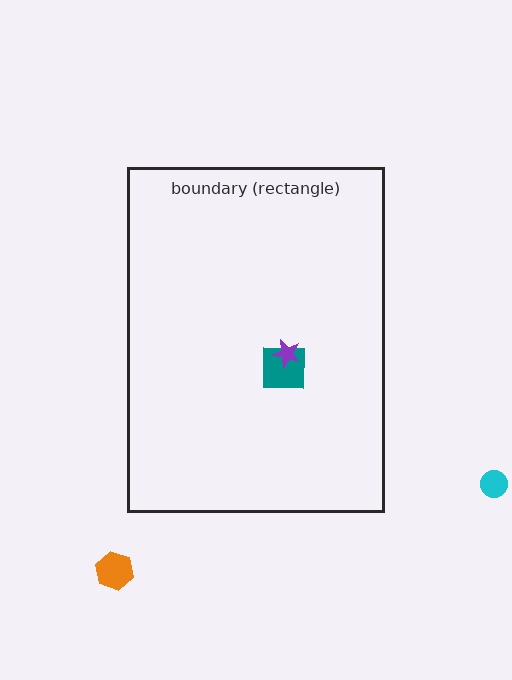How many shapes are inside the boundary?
2 inside, 2 outside.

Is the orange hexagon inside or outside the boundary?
Outside.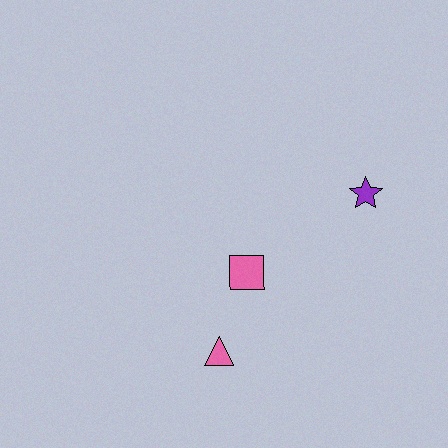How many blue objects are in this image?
There are no blue objects.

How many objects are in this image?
There are 3 objects.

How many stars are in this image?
There is 1 star.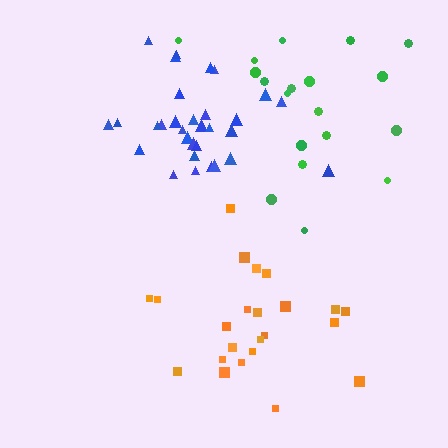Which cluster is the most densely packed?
Blue.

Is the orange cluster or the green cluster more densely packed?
Orange.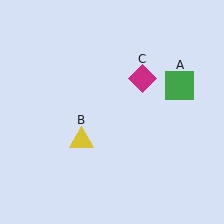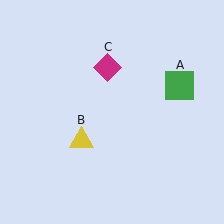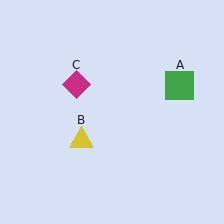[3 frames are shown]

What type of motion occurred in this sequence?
The magenta diamond (object C) rotated counterclockwise around the center of the scene.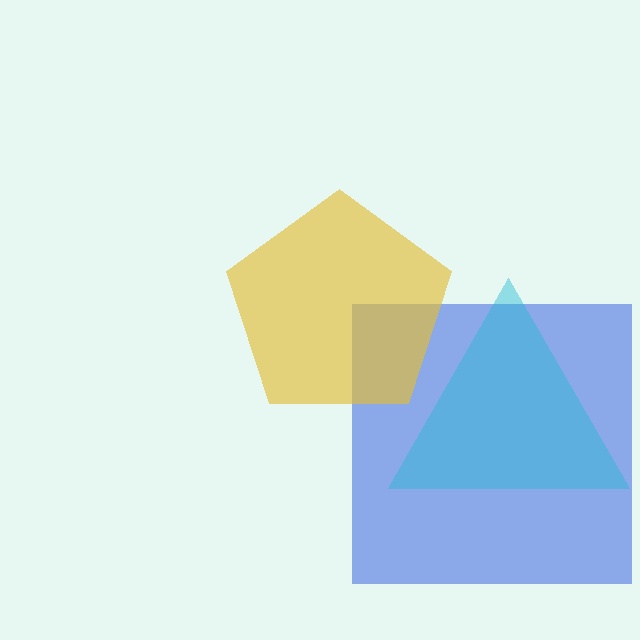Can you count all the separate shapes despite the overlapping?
Yes, there are 3 separate shapes.